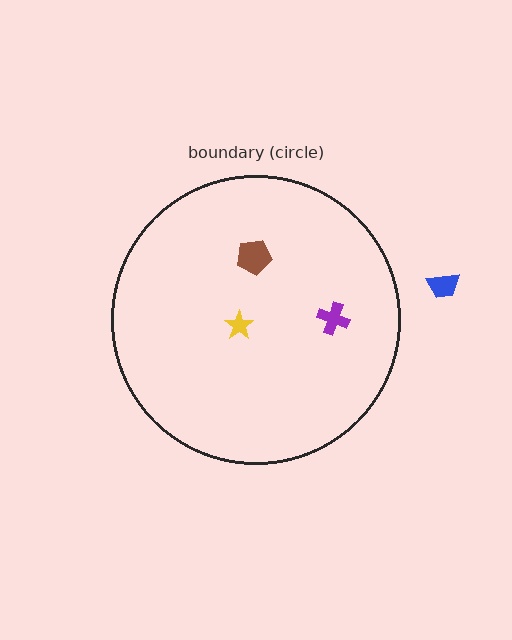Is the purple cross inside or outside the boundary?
Inside.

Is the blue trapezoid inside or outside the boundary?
Outside.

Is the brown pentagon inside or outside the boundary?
Inside.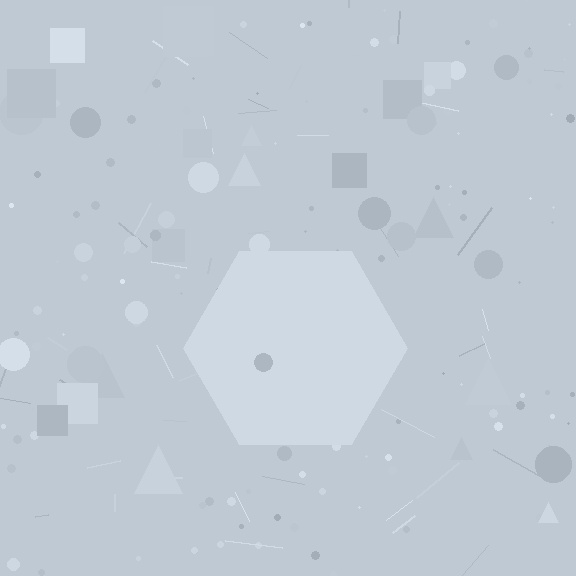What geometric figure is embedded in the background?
A hexagon is embedded in the background.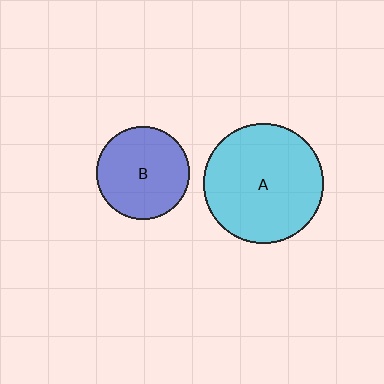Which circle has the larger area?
Circle A (cyan).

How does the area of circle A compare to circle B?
Approximately 1.7 times.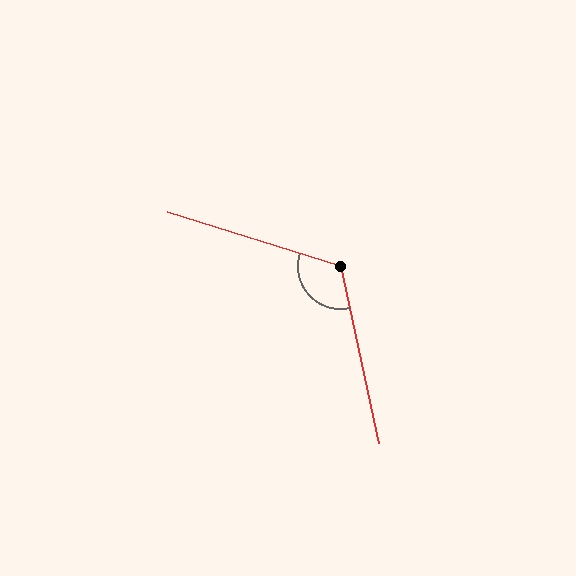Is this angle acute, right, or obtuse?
It is obtuse.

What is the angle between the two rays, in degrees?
Approximately 120 degrees.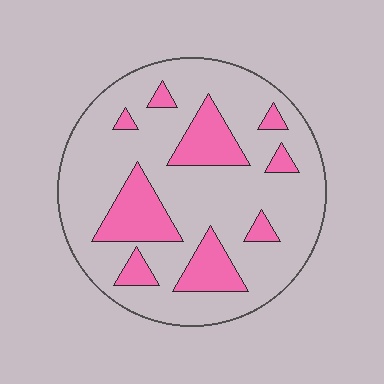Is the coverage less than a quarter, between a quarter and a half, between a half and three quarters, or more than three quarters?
Less than a quarter.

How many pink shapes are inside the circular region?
9.